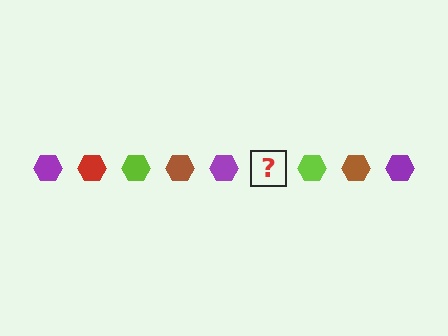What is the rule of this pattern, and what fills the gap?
The rule is that the pattern cycles through purple, red, lime, brown hexagons. The gap should be filled with a red hexagon.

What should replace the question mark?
The question mark should be replaced with a red hexagon.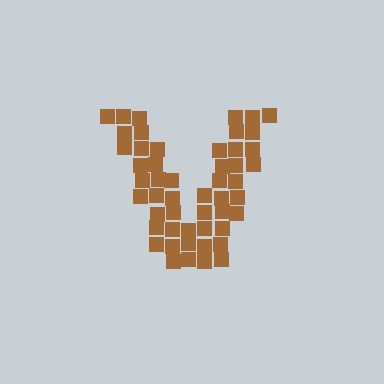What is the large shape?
The large shape is the letter V.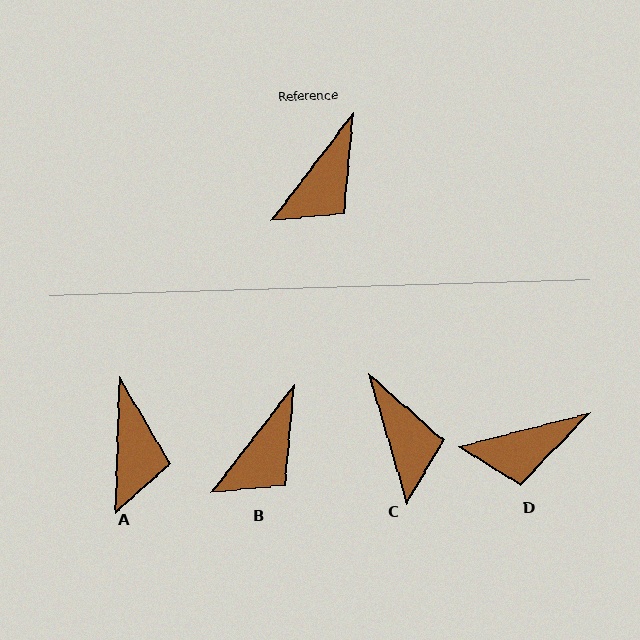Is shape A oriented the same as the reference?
No, it is off by about 36 degrees.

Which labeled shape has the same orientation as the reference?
B.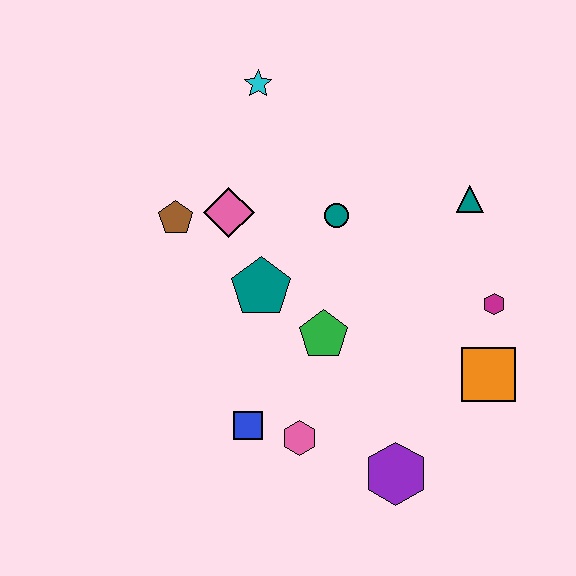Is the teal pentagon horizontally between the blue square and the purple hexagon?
Yes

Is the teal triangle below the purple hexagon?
No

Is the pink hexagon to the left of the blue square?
No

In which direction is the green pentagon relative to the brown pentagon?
The green pentagon is to the right of the brown pentagon.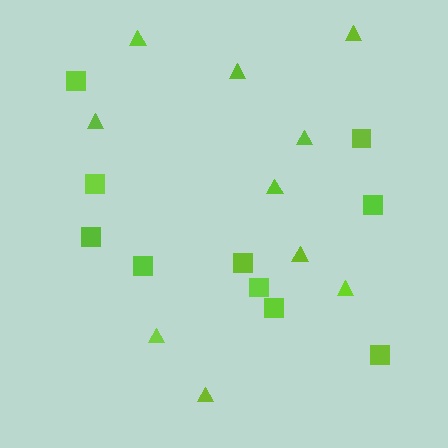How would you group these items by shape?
There are 2 groups: one group of triangles (10) and one group of squares (10).